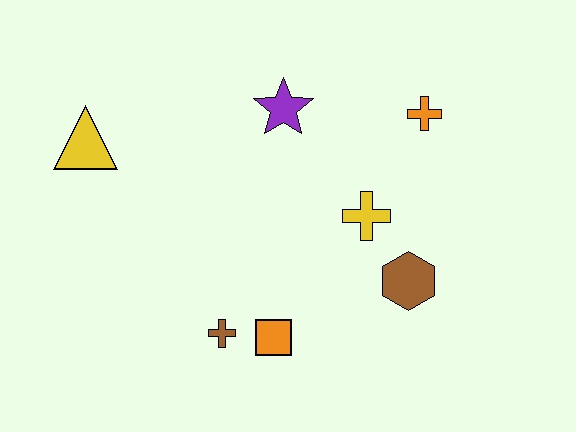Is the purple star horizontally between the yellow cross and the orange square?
Yes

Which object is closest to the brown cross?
The orange square is closest to the brown cross.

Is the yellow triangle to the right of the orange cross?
No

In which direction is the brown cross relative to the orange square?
The brown cross is to the left of the orange square.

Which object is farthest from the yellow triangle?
The brown hexagon is farthest from the yellow triangle.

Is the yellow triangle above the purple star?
No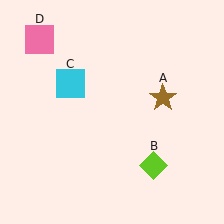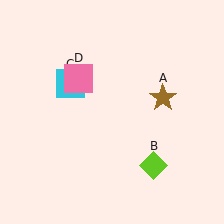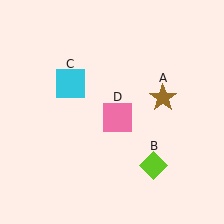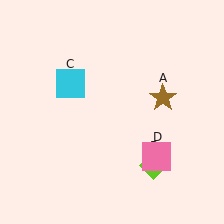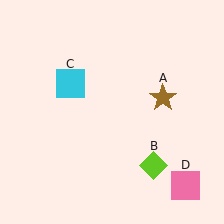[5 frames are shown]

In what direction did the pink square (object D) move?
The pink square (object D) moved down and to the right.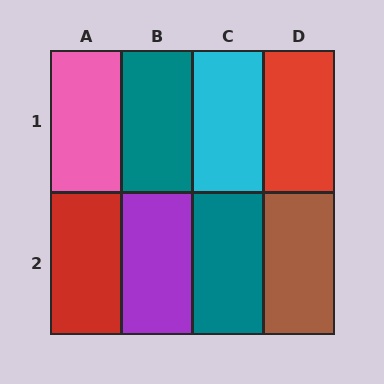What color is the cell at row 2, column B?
Purple.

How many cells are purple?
1 cell is purple.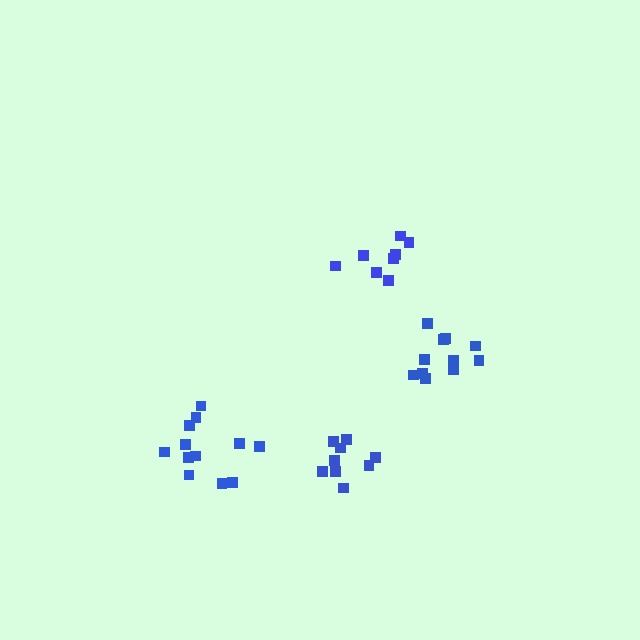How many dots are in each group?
Group 1: 11 dots, Group 2: 9 dots, Group 3: 12 dots, Group 4: 8 dots (40 total).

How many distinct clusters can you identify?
There are 4 distinct clusters.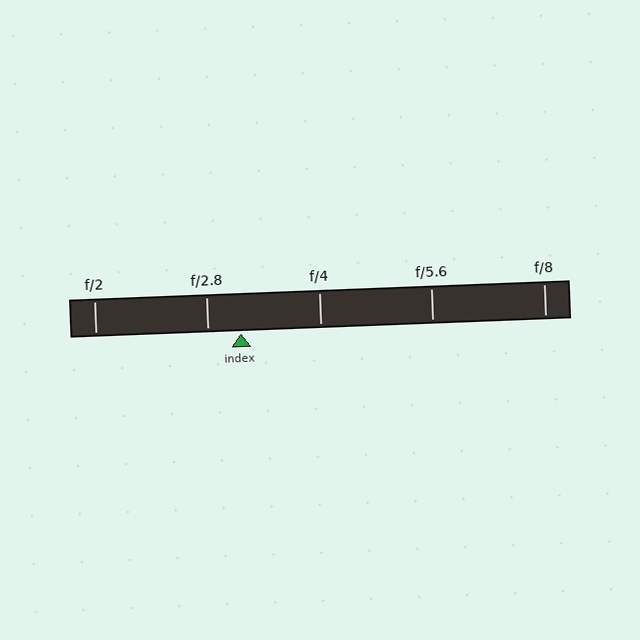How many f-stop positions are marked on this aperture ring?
There are 5 f-stop positions marked.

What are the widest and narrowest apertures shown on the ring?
The widest aperture shown is f/2 and the narrowest is f/8.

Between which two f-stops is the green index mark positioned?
The index mark is between f/2.8 and f/4.